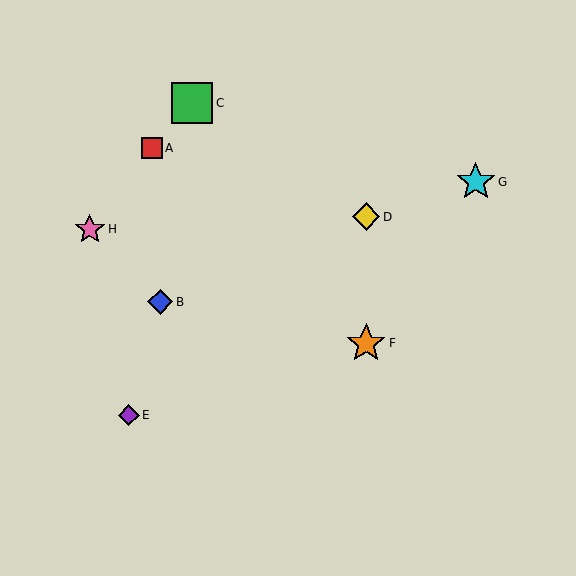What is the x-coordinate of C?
Object C is at x≈192.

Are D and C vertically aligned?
No, D is at x≈366 and C is at x≈192.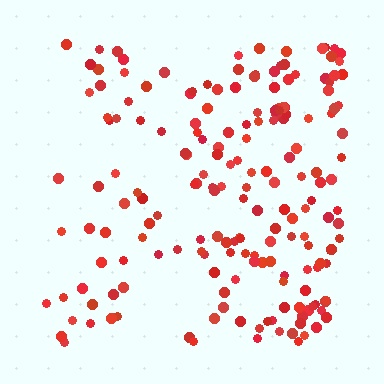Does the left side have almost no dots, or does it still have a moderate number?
Still a moderate number, just noticeably fewer than the right.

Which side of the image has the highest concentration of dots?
The right.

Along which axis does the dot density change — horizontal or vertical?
Horizontal.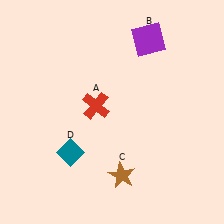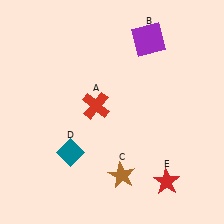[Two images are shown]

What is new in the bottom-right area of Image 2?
A red star (E) was added in the bottom-right area of Image 2.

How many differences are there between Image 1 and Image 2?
There is 1 difference between the two images.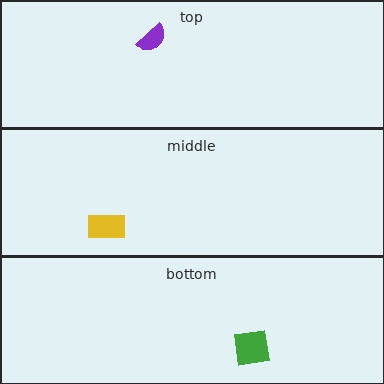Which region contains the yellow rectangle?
The middle region.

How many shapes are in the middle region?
1.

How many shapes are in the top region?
1.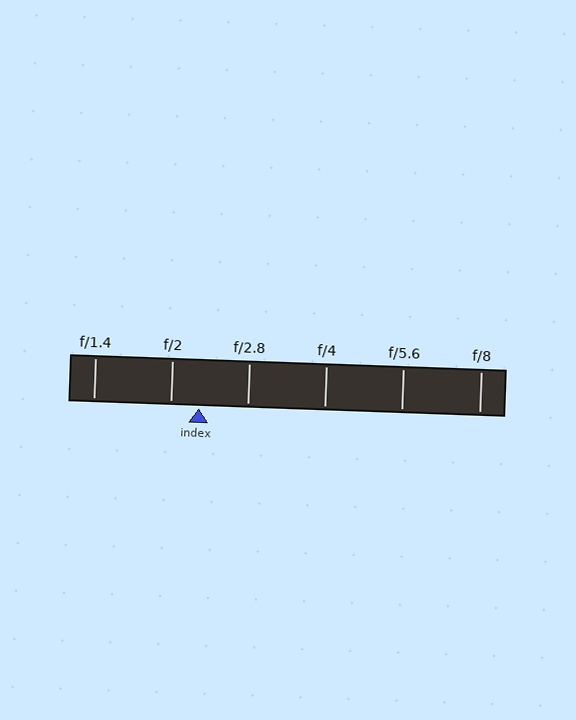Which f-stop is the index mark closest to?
The index mark is closest to f/2.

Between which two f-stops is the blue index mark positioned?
The index mark is between f/2 and f/2.8.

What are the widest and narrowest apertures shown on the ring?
The widest aperture shown is f/1.4 and the narrowest is f/8.